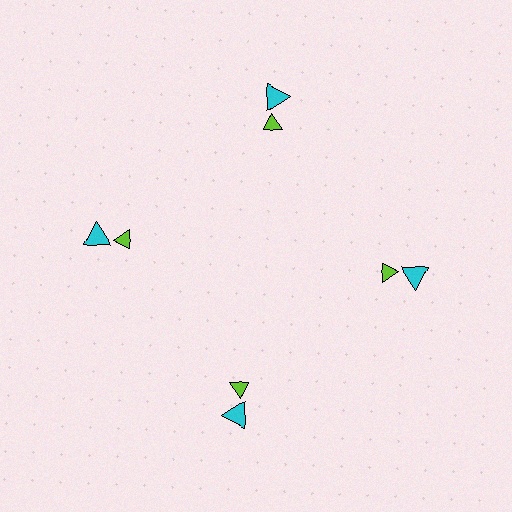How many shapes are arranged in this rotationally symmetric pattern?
There are 8 shapes, arranged in 4 groups of 2.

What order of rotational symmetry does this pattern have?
This pattern has 4-fold rotational symmetry.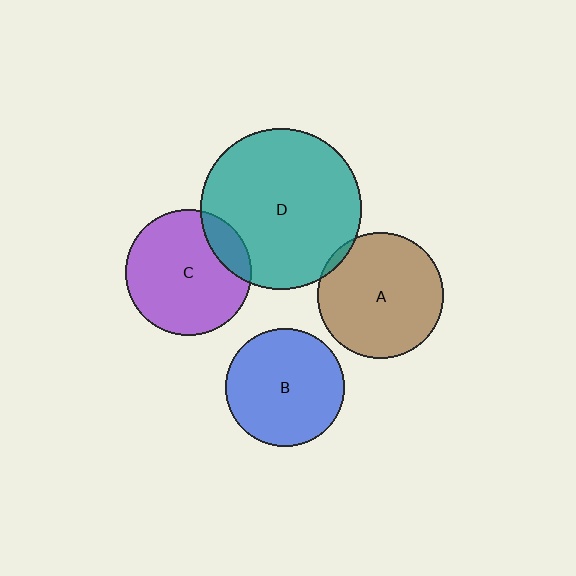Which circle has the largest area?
Circle D (teal).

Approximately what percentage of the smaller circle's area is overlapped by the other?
Approximately 5%.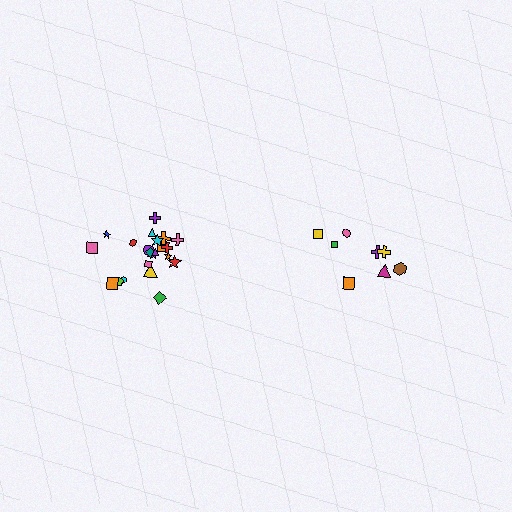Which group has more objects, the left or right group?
The left group.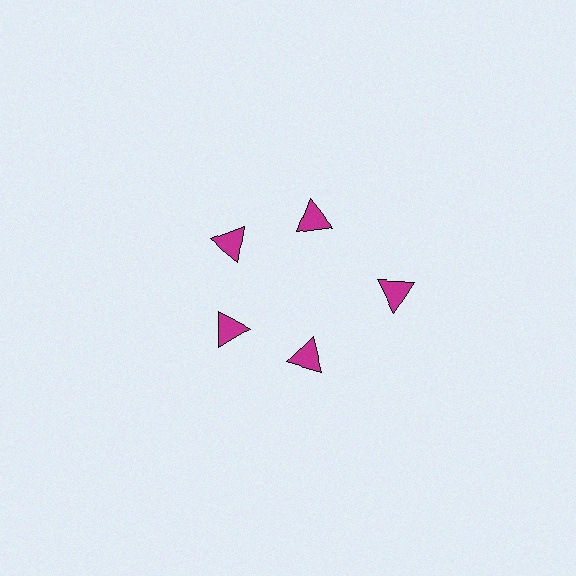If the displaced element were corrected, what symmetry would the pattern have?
It would have 5-fold rotational symmetry — the pattern would map onto itself every 72 degrees.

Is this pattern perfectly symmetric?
No. The 5 magenta triangles are arranged in a ring, but one element near the 3 o'clock position is pushed outward from the center, breaking the 5-fold rotational symmetry.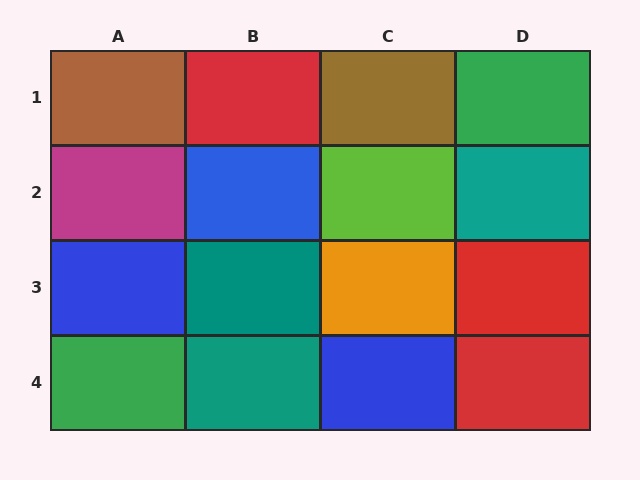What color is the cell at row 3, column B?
Teal.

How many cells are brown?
2 cells are brown.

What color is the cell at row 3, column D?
Red.